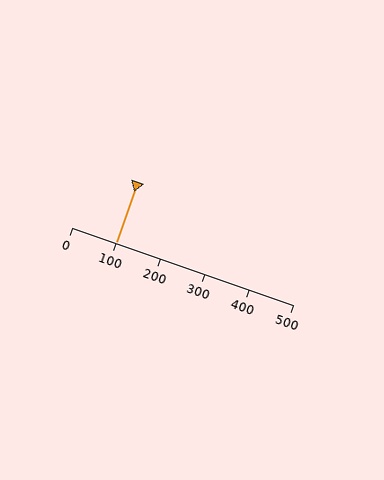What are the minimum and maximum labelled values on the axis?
The axis runs from 0 to 500.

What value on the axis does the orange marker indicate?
The marker indicates approximately 100.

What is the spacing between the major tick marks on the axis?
The major ticks are spaced 100 apart.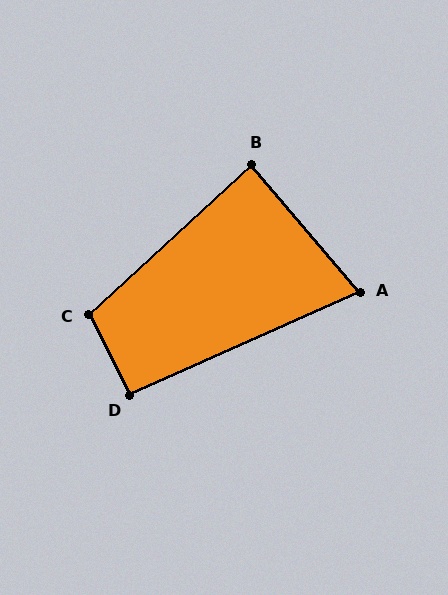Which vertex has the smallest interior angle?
A, at approximately 74 degrees.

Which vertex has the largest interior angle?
C, at approximately 106 degrees.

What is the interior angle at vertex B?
Approximately 88 degrees (approximately right).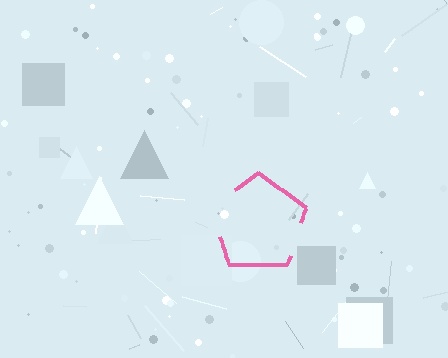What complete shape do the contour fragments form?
The contour fragments form a pentagon.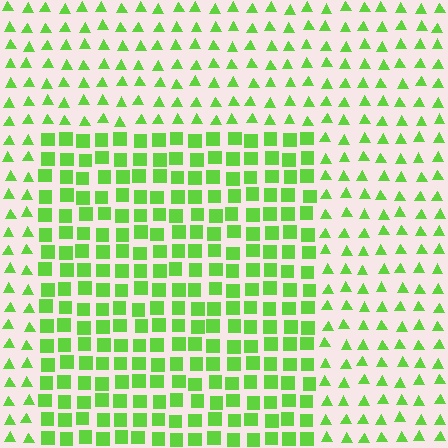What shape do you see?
I see a rectangle.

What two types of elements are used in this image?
The image uses squares inside the rectangle region and triangles outside it.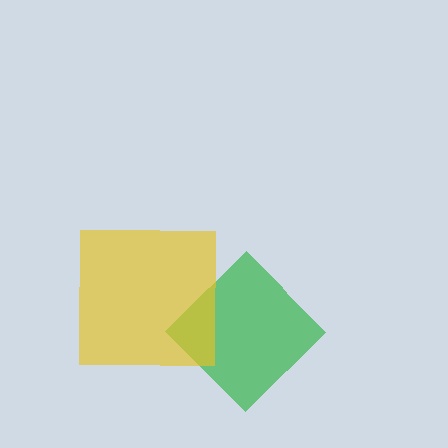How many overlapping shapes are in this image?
There are 2 overlapping shapes in the image.